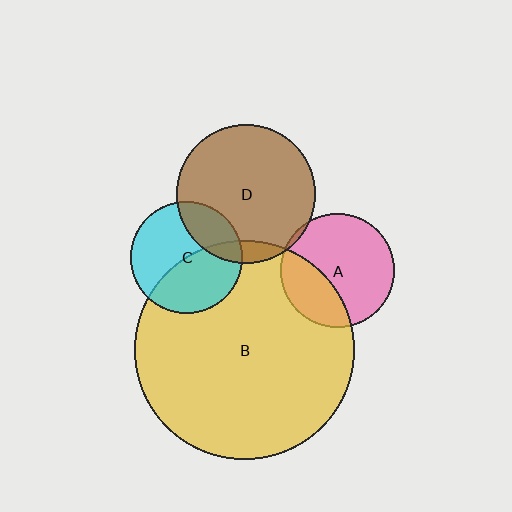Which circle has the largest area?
Circle B (yellow).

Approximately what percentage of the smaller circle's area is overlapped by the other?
Approximately 45%.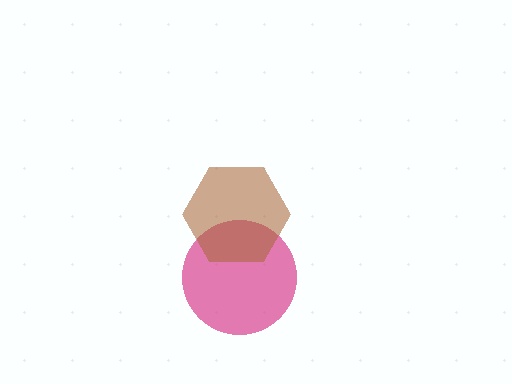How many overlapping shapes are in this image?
There are 2 overlapping shapes in the image.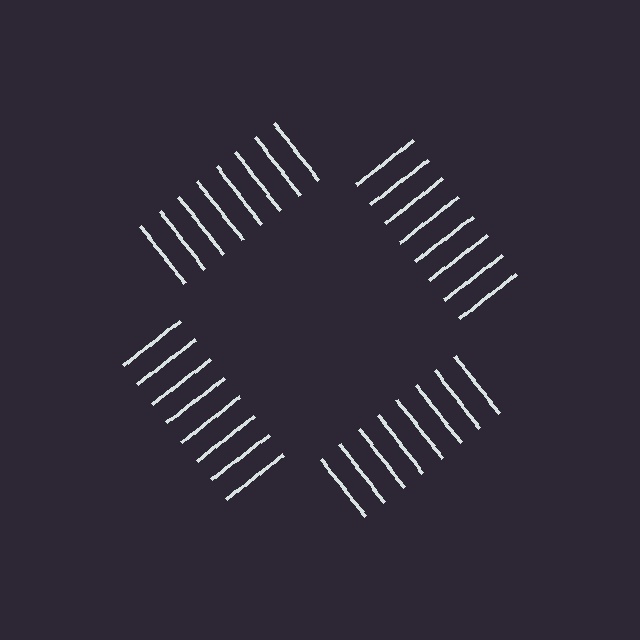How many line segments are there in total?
32 — 8 along each of the 4 edges.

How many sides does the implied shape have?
4 sides — the line-ends trace a square.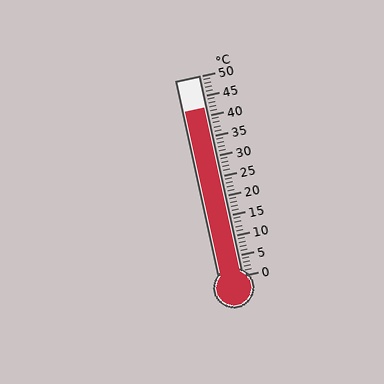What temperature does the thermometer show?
The thermometer shows approximately 42°C.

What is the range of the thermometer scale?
The thermometer scale ranges from 0°C to 50°C.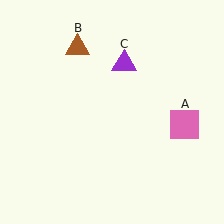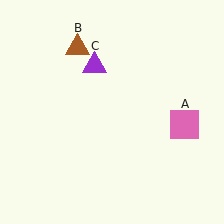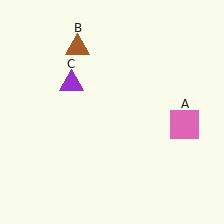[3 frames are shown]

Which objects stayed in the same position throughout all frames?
Pink square (object A) and brown triangle (object B) remained stationary.